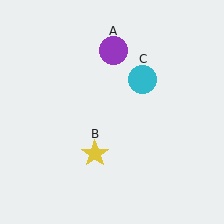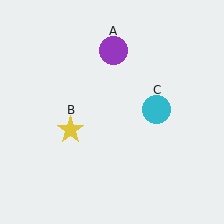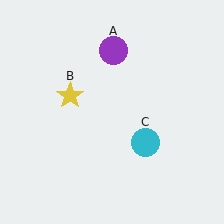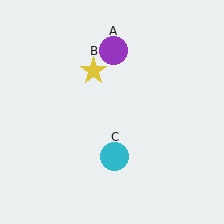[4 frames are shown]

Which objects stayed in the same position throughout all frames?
Purple circle (object A) remained stationary.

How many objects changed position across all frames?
2 objects changed position: yellow star (object B), cyan circle (object C).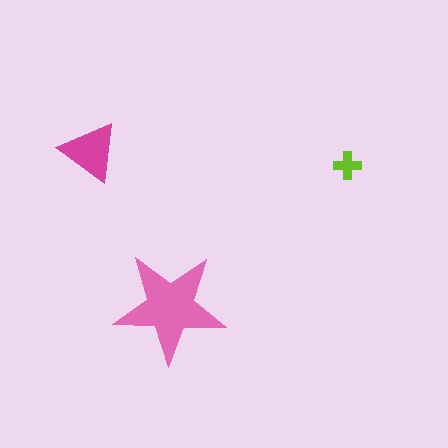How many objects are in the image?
There are 3 objects in the image.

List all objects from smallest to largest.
The lime cross, the magenta triangle, the pink star.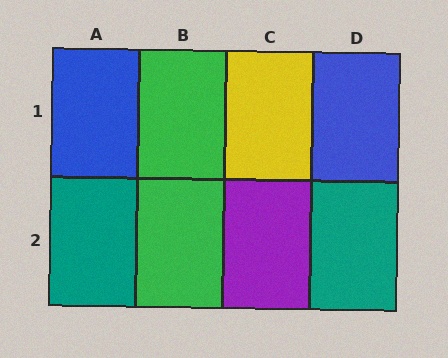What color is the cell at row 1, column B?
Green.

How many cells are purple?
1 cell is purple.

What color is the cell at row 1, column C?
Yellow.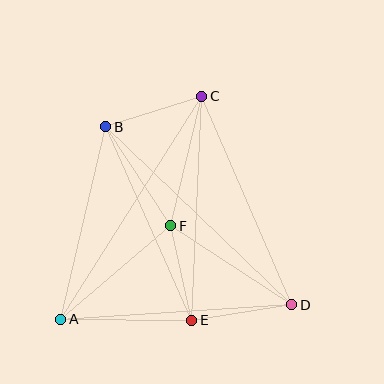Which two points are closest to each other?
Points E and F are closest to each other.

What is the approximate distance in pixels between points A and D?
The distance between A and D is approximately 232 pixels.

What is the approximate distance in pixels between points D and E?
The distance between D and E is approximately 101 pixels.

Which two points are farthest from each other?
Points A and C are farthest from each other.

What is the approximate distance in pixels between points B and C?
The distance between B and C is approximately 101 pixels.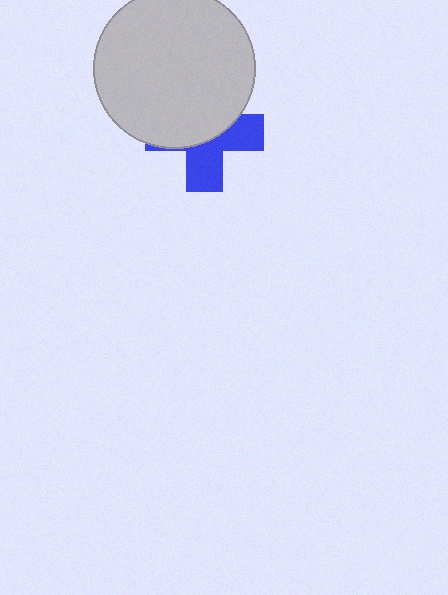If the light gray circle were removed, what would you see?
You would see the complete blue cross.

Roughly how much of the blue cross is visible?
A small part of it is visible (roughly 44%).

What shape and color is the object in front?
The object in front is a light gray circle.